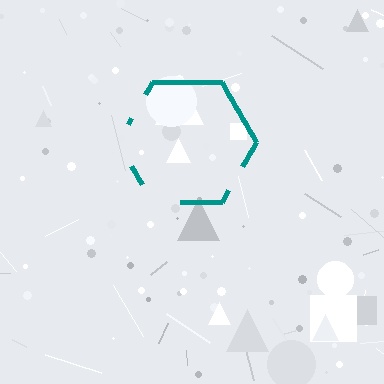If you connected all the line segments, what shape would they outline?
They would outline a hexagon.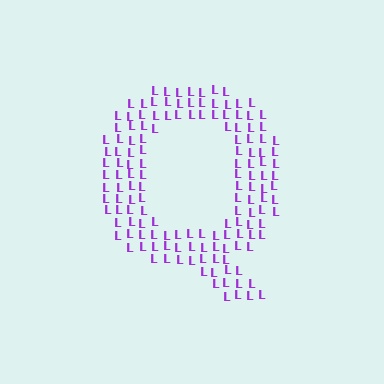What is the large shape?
The large shape is the letter Q.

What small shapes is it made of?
It is made of small letter L's.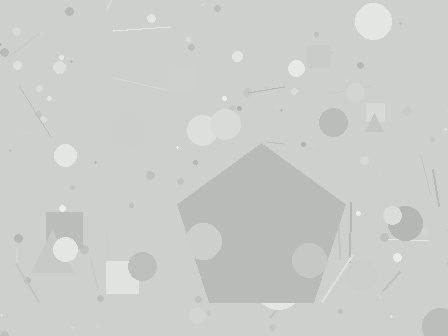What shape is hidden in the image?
A pentagon is hidden in the image.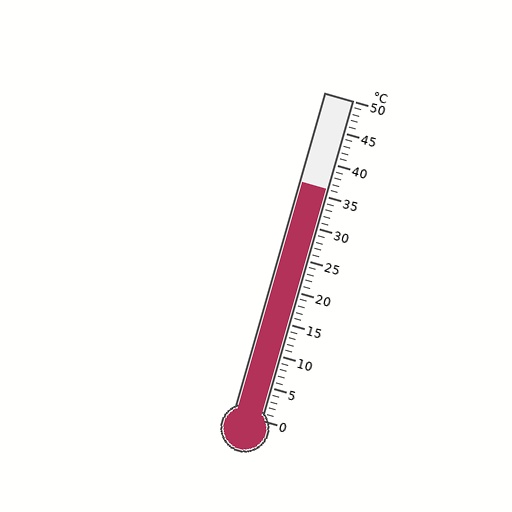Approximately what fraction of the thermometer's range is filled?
The thermometer is filled to approximately 70% of its range.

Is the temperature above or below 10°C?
The temperature is above 10°C.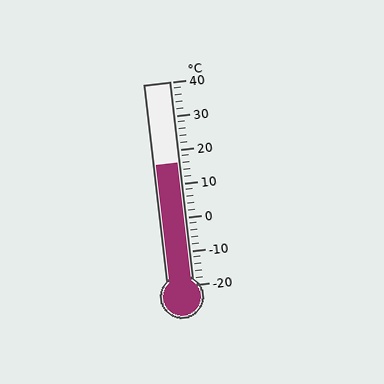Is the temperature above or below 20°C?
The temperature is below 20°C.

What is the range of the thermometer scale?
The thermometer scale ranges from -20°C to 40°C.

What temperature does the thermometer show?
The thermometer shows approximately 16°C.